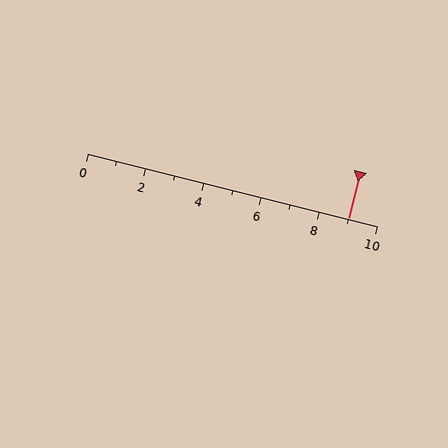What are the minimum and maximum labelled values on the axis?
The axis runs from 0 to 10.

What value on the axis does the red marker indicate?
The marker indicates approximately 9.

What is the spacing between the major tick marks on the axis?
The major ticks are spaced 2 apart.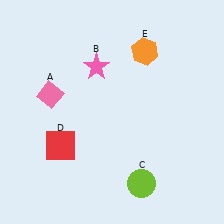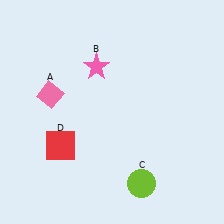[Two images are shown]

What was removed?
The orange hexagon (E) was removed in Image 2.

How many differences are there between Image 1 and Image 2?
There is 1 difference between the two images.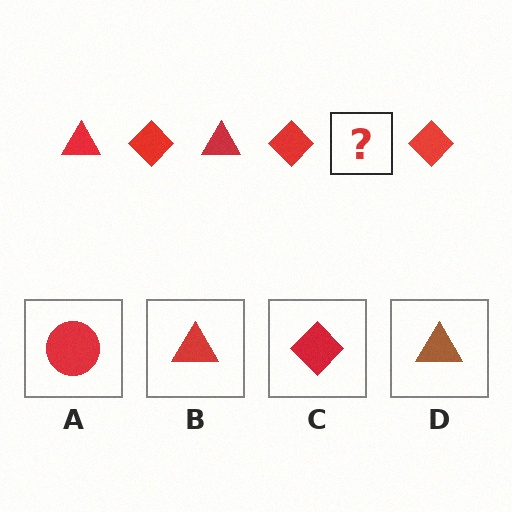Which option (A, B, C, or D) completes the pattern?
B.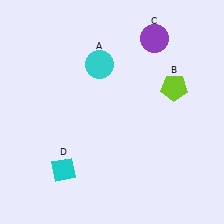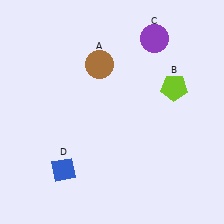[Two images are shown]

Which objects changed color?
A changed from cyan to brown. D changed from cyan to blue.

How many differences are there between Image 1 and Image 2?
There are 2 differences between the two images.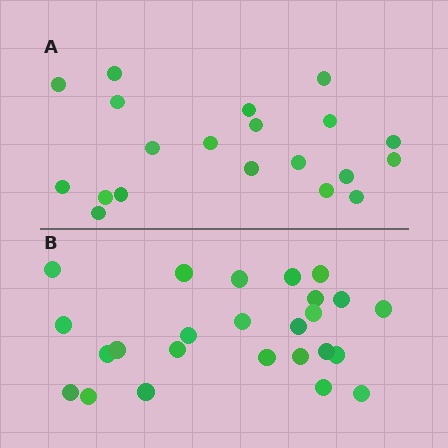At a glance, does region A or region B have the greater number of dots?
Region B (the bottom region) has more dots.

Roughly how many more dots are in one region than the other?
Region B has about 5 more dots than region A.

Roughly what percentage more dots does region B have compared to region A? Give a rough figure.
About 25% more.